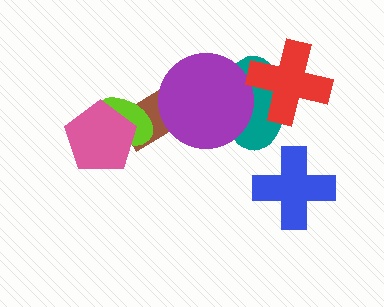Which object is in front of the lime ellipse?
The pink pentagon is in front of the lime ellipse.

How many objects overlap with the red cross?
1 object overlaps with the red cross.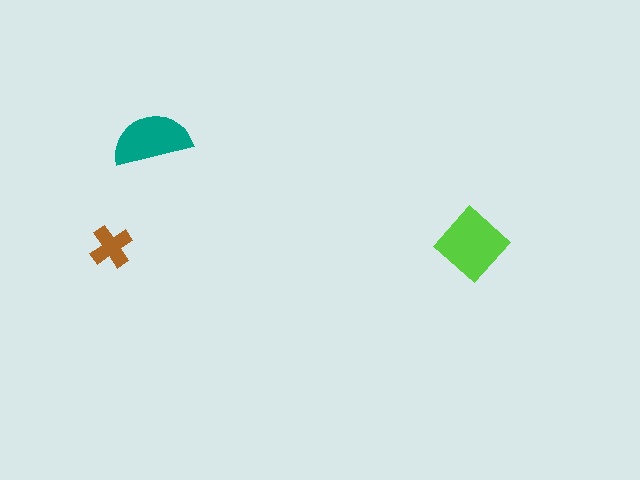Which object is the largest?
The lime diamond.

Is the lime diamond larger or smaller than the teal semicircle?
Larger.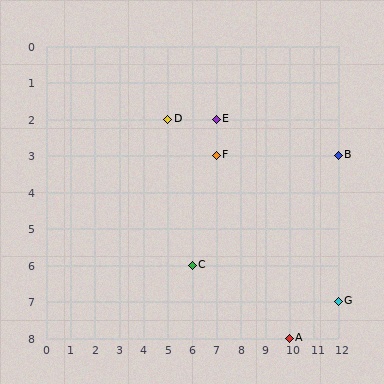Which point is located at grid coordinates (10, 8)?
Point A is at (10, 8).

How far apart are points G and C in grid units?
Points G and C are 6 columns and 1 row apart (about 6.1 grid units diagonally).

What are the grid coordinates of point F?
Point F is at grid coordinates (7, 3).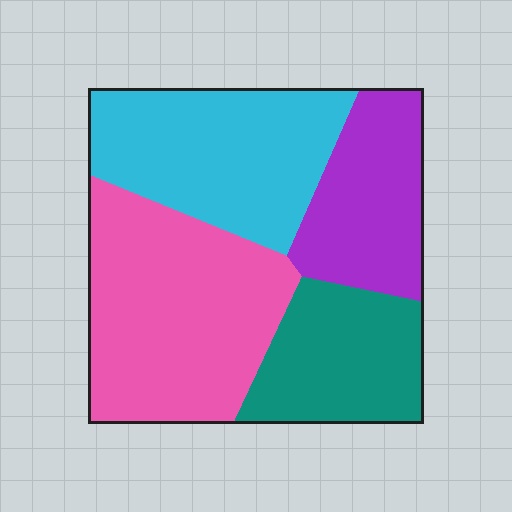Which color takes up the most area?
Pink, at roughly 35%.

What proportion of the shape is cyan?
Cyan covers roughly 30% of the shape.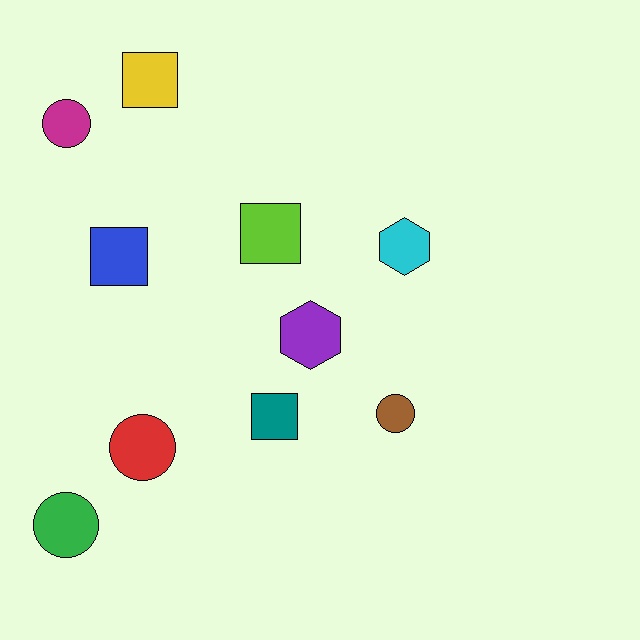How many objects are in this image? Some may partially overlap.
There are 10 objects.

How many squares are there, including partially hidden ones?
There are 4 squares.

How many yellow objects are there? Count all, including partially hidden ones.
There is 1 yellow object.